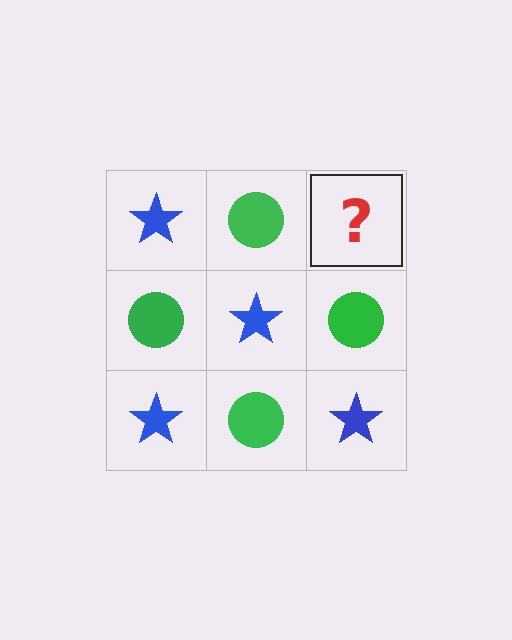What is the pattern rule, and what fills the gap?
The rule is that it alternates blue star and green circle in a checkerboard pattern. The gap should be filled with a blue star.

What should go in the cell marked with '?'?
The missing cell should contain a blue star.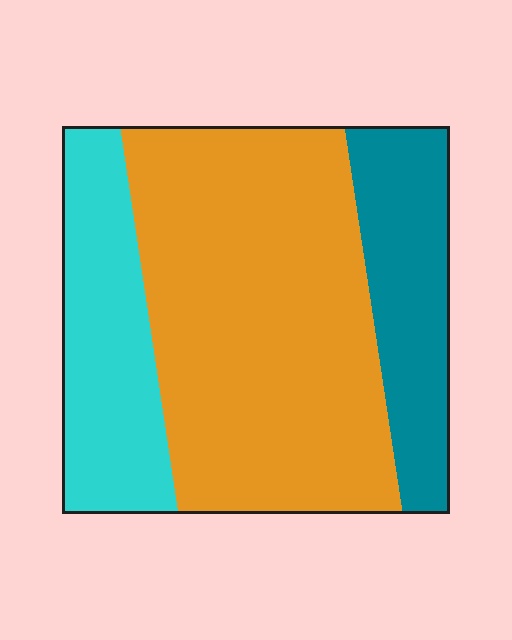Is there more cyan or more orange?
Orange.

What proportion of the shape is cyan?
Cyan covers 22% of the shape.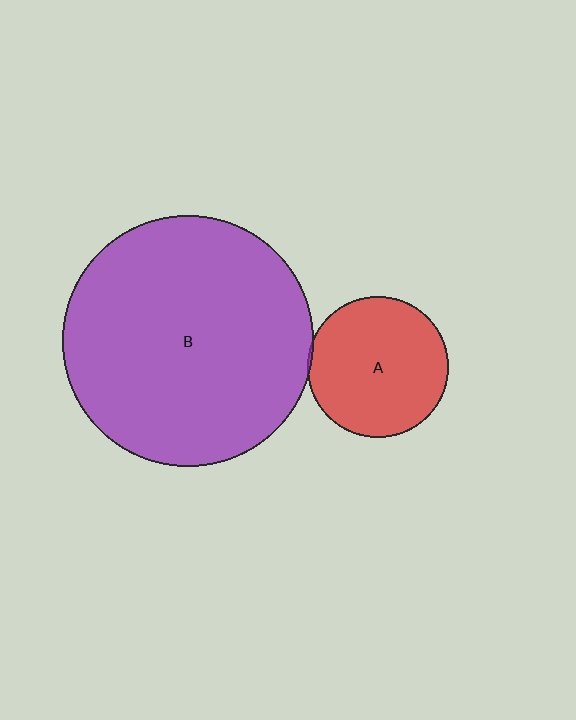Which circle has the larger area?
Circle B (purple).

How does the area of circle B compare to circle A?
Approximately 3.2 times.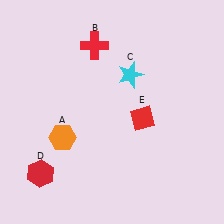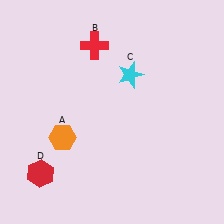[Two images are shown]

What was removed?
The red diamond (E) was removed in Image 2.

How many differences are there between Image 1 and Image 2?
There is 1 difference between the two images.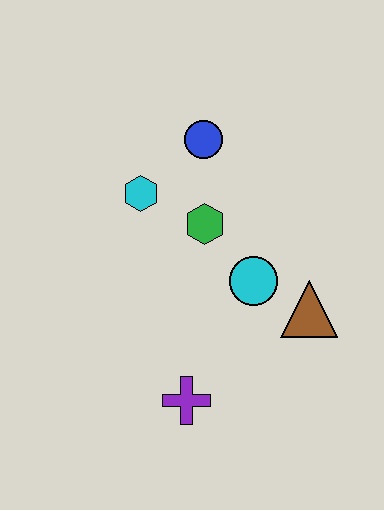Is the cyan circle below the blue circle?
Yes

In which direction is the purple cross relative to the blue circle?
The purple cross is below the blue circle.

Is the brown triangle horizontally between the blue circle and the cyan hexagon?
No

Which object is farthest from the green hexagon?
The purple cross is farthest from the green hexagon.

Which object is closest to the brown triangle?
The cyan circle is closest to the brown triangle.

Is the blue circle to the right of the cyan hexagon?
Yes